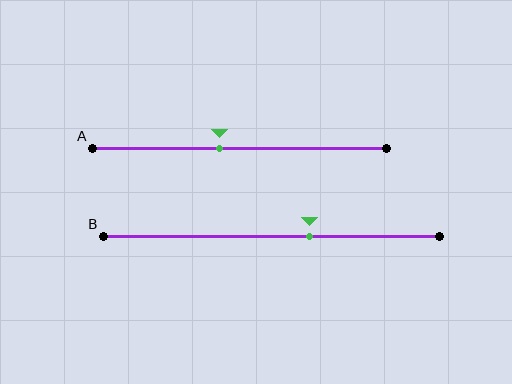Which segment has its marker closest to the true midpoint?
Segment A has its marker closest to the true midpoint.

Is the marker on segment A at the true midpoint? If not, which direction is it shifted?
No, the marker on segment A is shifted to the left by about 7% of the segment length.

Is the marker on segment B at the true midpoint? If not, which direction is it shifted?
No, the marker on segment B is shifted to the right by about 11% of the segment length.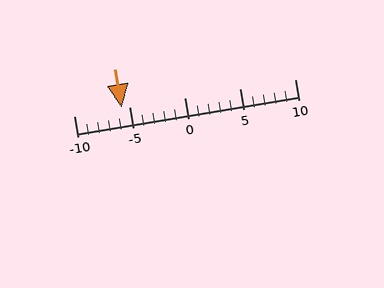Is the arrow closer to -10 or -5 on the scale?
The arrow is closer to -5.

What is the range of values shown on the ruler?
The ruler shows values from -10 to 10.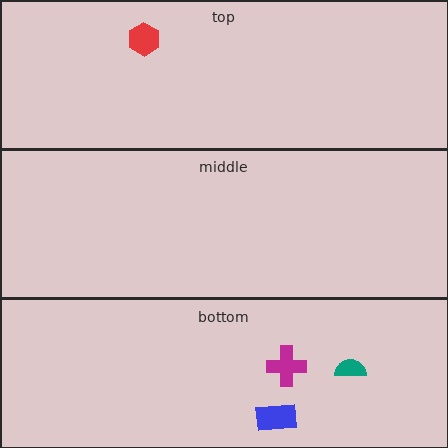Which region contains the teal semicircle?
The bottom region.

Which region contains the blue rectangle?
The bottom region.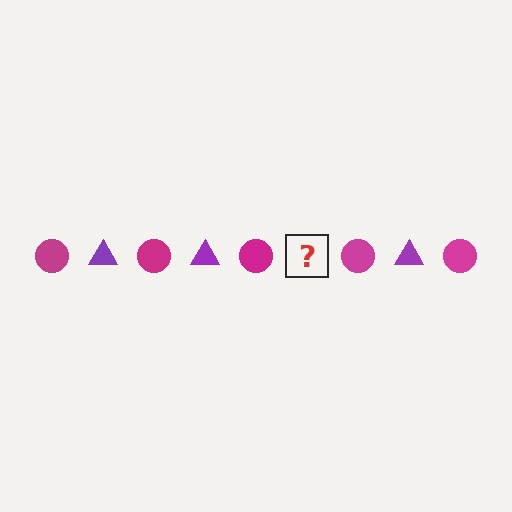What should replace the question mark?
The question mark should be replaced with a purple triangle.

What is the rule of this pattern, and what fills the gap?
The rule is that the pattern alternates between magenta circle and purple triangle. The gap should be filled with a purple triangle.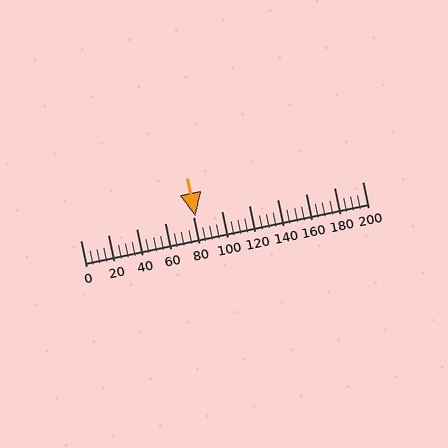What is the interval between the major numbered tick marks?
The major tick marks are spaced 20 units apart.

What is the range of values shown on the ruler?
The ruler shows values from 0 to 200.